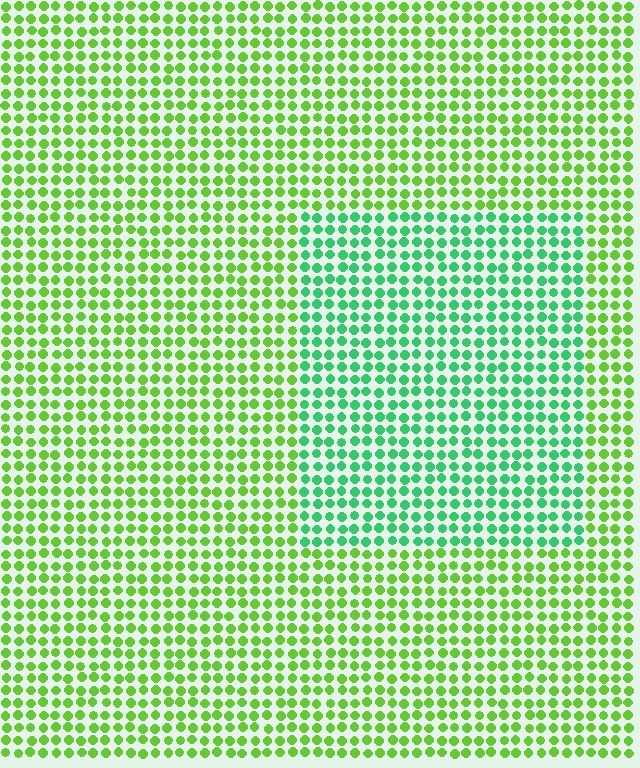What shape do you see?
I see a rectangle.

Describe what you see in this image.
The image is filled with small lime elements in a uniform arrangement. A rectangle-shaped region is visible where the elements are tinted to a slightly different hue, forming a subtle color boundary.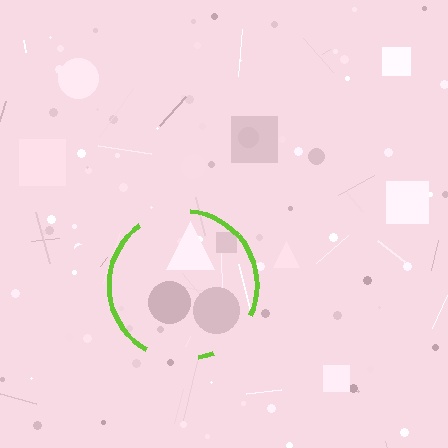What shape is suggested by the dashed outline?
The dashed outline suggests a circle.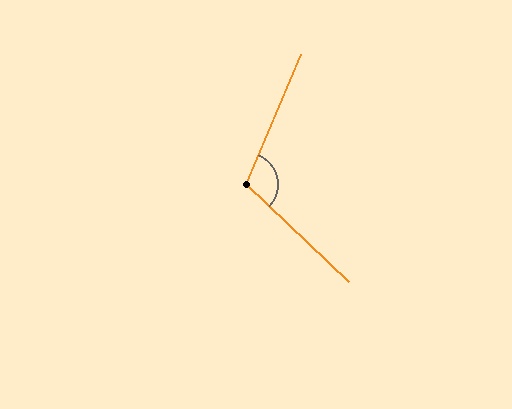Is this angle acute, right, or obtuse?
It is obtuse.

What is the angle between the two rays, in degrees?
Approximately 111 degrees.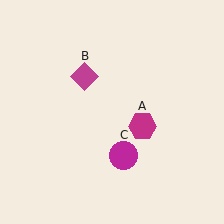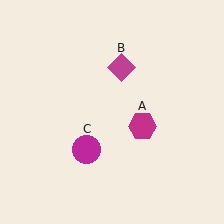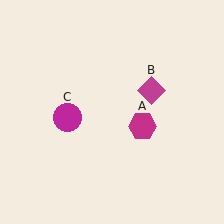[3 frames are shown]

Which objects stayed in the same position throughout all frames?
Magenta hexagon (object A) remained stationary.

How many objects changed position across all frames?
2 objects changed position: magenta diamond (object B), magenta circle (object C).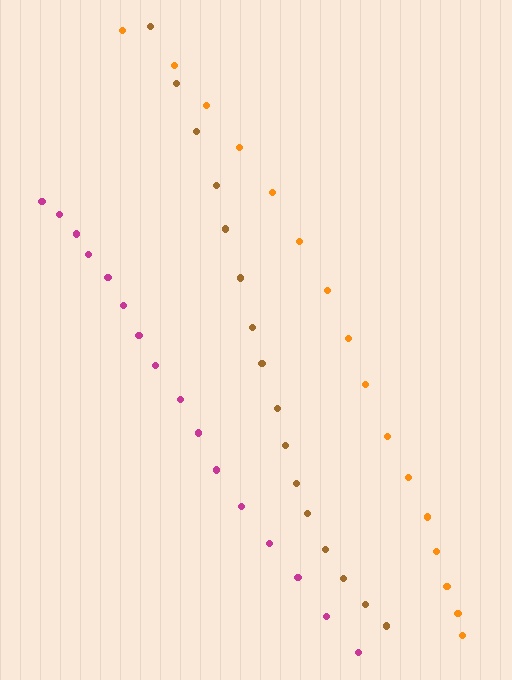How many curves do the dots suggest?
There are 3 distinct paths.